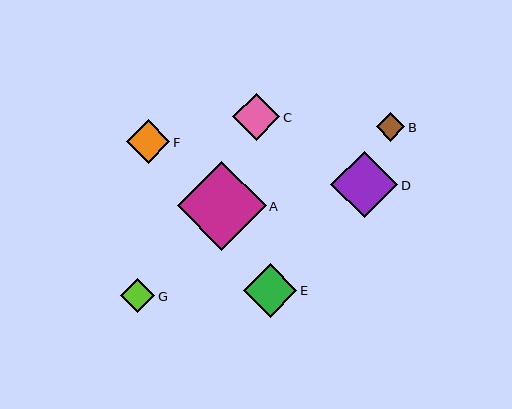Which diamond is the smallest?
Diamond B is the smallest with a size of approximately 28 pixels.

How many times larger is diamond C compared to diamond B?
Diamond C is approximately 1.7 times the size of diamond B.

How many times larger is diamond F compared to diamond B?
Diamond F is approximately 1.5 times the size of diamond B.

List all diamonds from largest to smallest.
From largest to smallest: A, D, E, C, F, G, B.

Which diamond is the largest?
Diamond A is the largest with a size of approximately 89 pixels.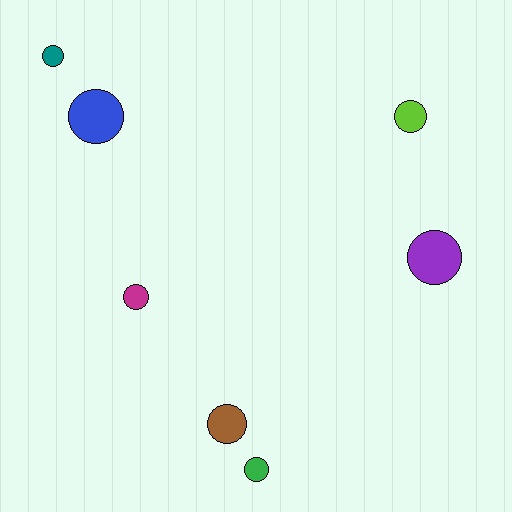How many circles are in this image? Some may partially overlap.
There are 7 circles.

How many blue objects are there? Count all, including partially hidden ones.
There is 1 blue object.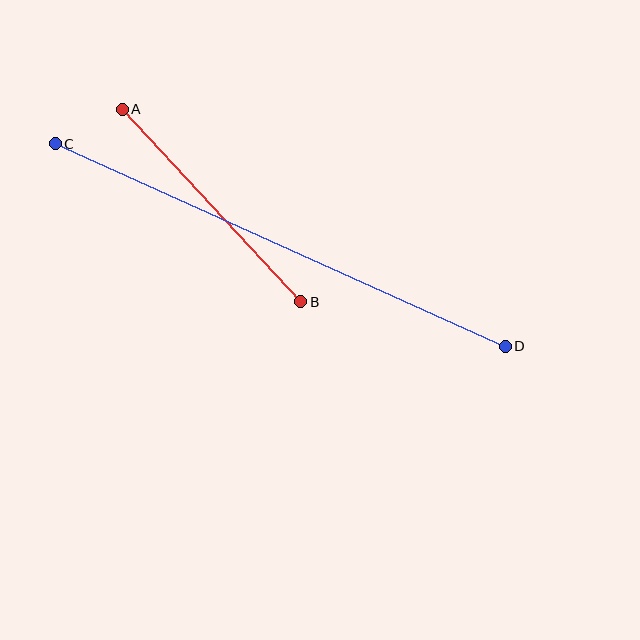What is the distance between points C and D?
The distance is approximately 493 pixels.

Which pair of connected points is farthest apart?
Points C and D are farthest apart.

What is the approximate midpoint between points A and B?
The midpoint is at approximately (211, 206) pixels.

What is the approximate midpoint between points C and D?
The midpoint is at approximately (280, 245) pixels.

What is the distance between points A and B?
The distance is approximately 263 pixels.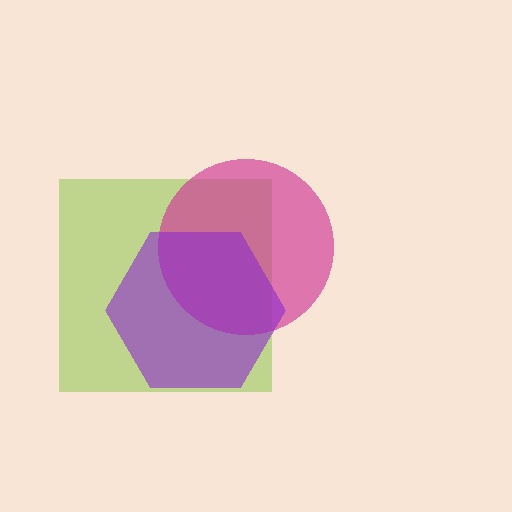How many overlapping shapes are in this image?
There are 3 overlapping shapes in the image.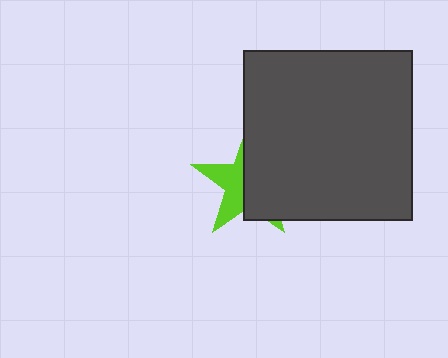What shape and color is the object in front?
The object in front is a dark gray square.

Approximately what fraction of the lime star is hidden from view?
Roughly 57% of the lime star is hidden behind the dark gray square.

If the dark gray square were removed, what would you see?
You would see the complete lime star.